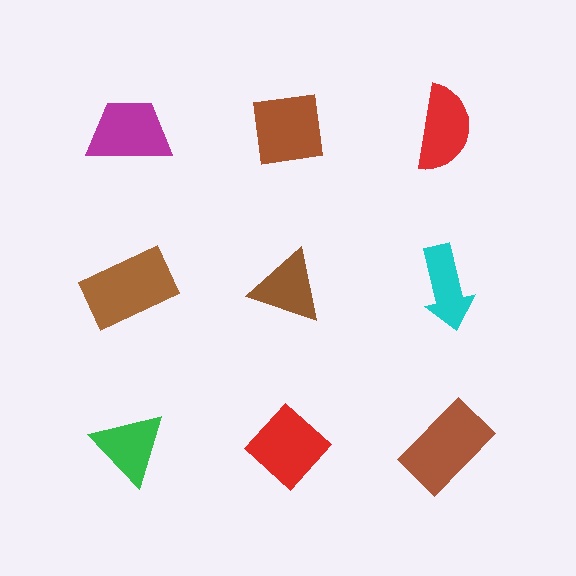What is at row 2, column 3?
A cyan arrow.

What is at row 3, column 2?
A red diamond.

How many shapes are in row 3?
3 shapes.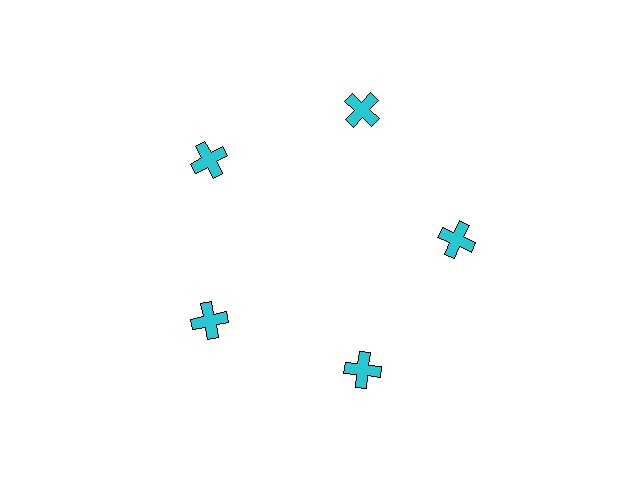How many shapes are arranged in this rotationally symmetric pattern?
There are 5 shapes, arranged in 5 groups of 1.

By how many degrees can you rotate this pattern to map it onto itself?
The pattern maps onto itself every 72 degrees of rotation.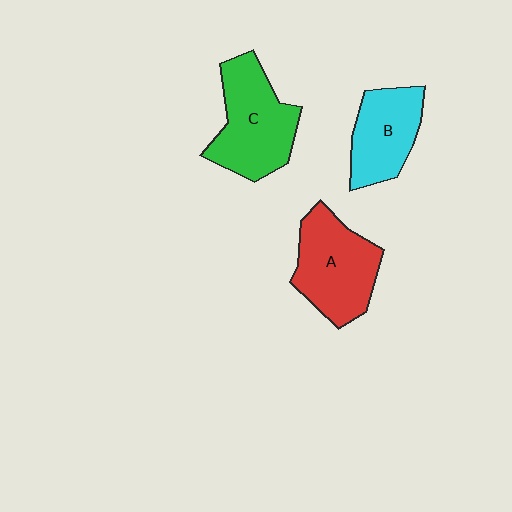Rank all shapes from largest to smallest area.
From largest to smallest: C (green), A (red), B (cyan).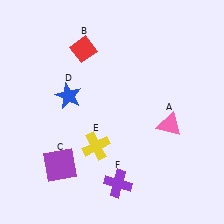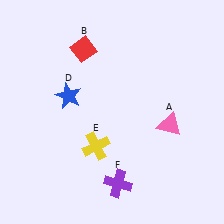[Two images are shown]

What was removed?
The purple square (C) was removed in Image 2.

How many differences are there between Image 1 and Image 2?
There is 1 difference between the two images.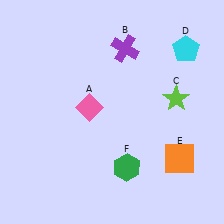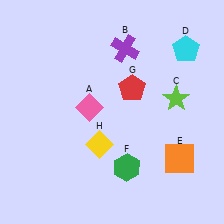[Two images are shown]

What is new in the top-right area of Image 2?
A red pentagon (G) was added in the top-right area of Image 2.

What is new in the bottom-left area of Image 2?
A yellow diamond (H) was added in the bottom-left area of Image 2.